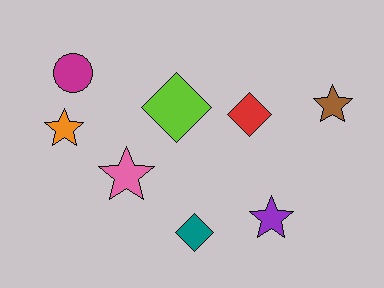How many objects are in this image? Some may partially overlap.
There are 8 objects.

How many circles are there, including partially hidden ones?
There is 1 circle.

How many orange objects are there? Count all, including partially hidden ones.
There is 1 orange object.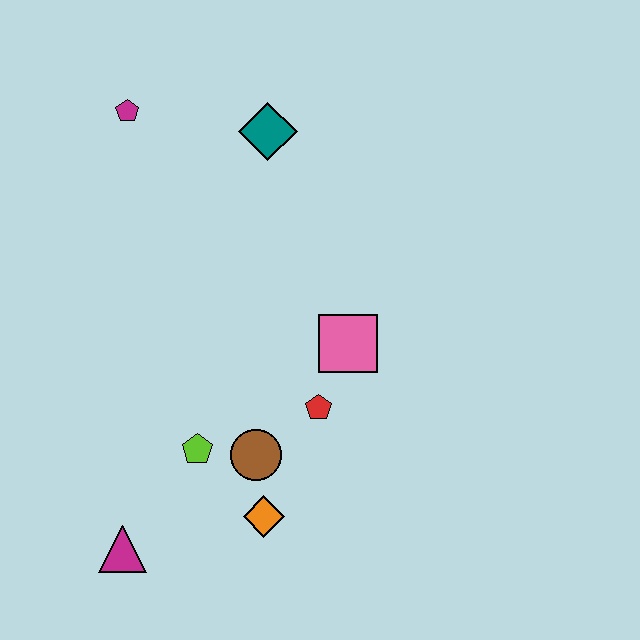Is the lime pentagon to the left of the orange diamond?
Yes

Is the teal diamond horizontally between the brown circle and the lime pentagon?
No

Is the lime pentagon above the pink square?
No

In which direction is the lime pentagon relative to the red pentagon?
The lime pentagon is to the left of the red pentagon.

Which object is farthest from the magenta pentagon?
The magenta triangle is farthest from the magenta pentagon.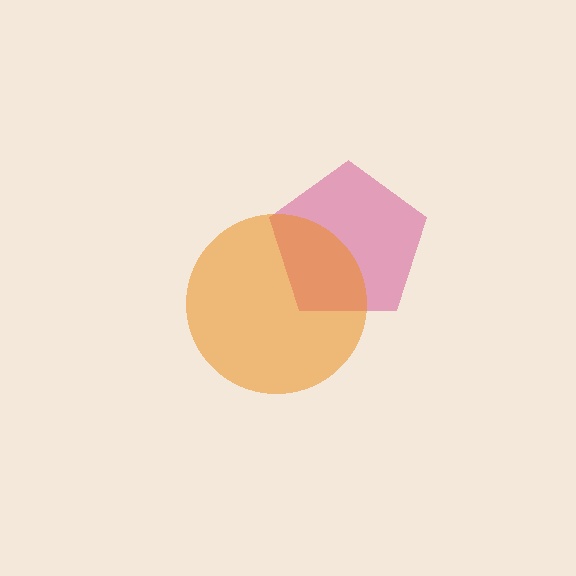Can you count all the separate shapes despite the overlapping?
Yes, there are 2 separate shapes.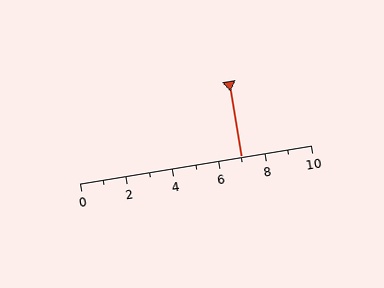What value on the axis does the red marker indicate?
The marker indicates approximately 7.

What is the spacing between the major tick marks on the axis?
The major ticks are spaced 2 apart.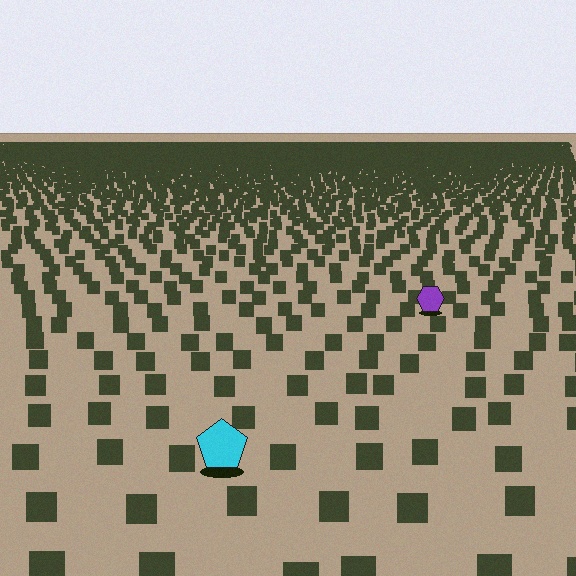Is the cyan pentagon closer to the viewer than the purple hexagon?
Yes. The cyan pentagon is closer — you can tell from the texture gradient: the ground texture is coarser near it.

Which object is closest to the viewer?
The cyan pentagon is closest. The texture marks near it are larger and more spread out.